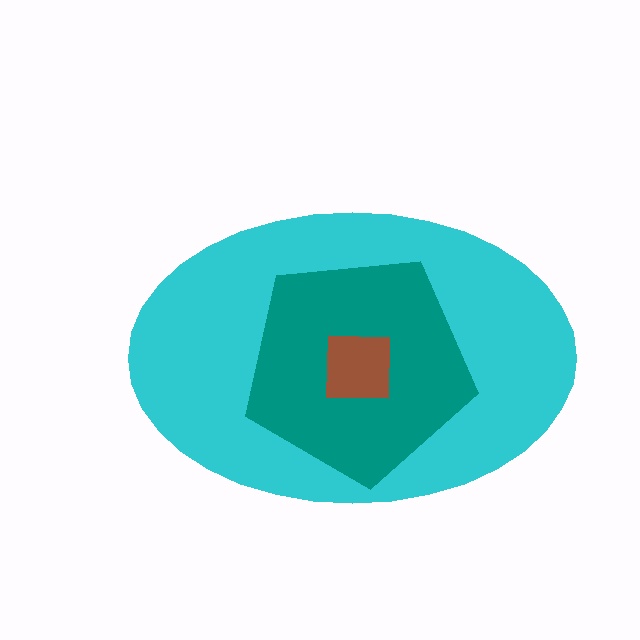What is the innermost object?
The brown square.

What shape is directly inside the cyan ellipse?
The teal pentagon.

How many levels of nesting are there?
3.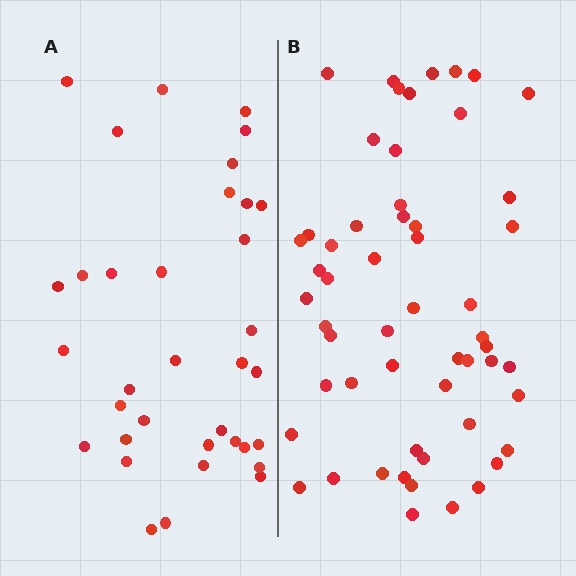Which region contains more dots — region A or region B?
Region B (the right region) has more dots.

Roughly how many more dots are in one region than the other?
Region B has approximately 20 more dots than region A.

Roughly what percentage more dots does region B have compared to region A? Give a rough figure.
About 55% more.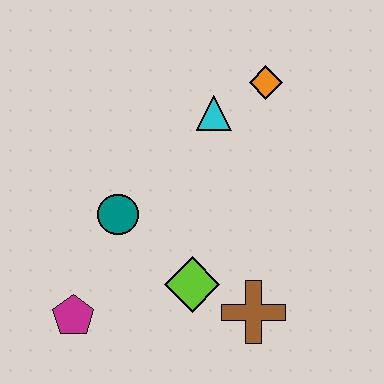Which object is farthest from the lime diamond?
The orange diamond is farthest from the lime diamond.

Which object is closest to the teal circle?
The lime diamond is closest to the teal circle.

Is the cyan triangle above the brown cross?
Yes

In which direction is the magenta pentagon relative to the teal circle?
The magenta pentagon is below the teal circle.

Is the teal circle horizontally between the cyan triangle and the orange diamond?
No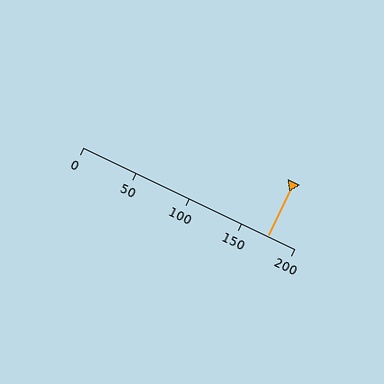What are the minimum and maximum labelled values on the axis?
The axis runs from 0 to 200.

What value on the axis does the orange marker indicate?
The marker indicates approximately 175.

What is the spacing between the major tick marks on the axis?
The major ticks are spaced 50 apart.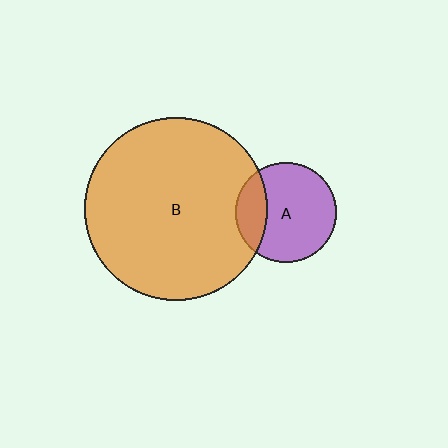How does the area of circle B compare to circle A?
Approximately 3.3 times.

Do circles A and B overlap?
Yes.